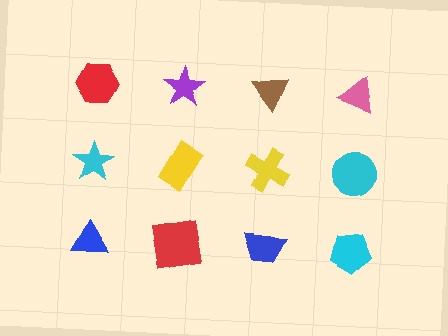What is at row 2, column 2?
A yellow rectangle.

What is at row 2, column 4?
A cyan circle.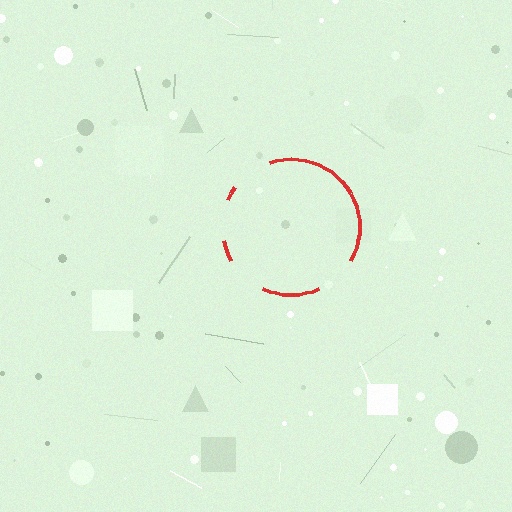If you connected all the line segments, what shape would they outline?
They would outline a circle.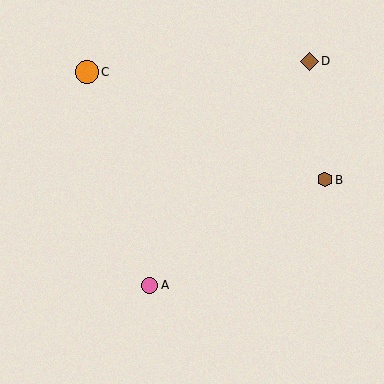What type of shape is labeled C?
Shape C is an orange circle.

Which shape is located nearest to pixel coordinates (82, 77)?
The orange circle (labeled C) at (87, 72) is nearest to that location.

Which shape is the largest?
The orange circle (labeled C) is the largest.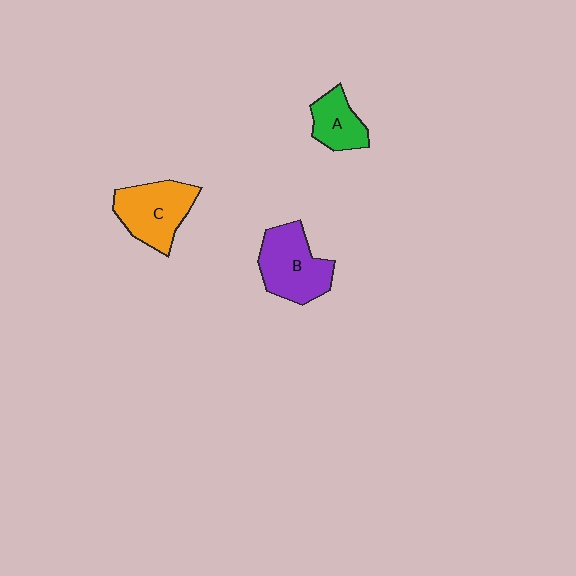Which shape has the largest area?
Shape B (purple).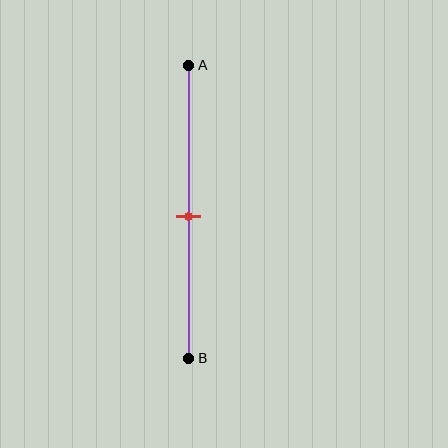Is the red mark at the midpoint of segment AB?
Yes, the mark is approximately at the midpoint.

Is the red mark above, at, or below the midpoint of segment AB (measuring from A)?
The red mark is approximately at the midpoint of segment AB.